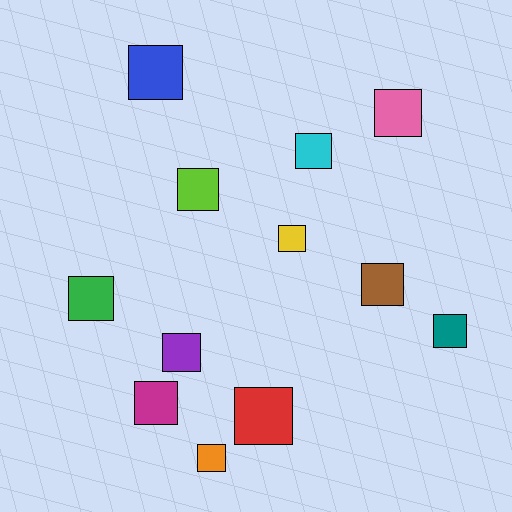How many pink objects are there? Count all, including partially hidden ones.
There is 1 pink object.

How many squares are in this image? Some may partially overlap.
There are 12 squares.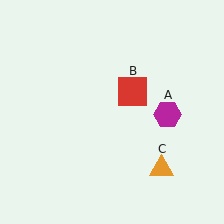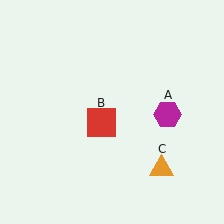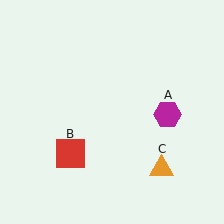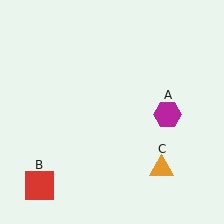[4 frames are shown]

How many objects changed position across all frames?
1 object changed position: red square (object B).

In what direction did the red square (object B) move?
The red square (object B) moved down and to the left.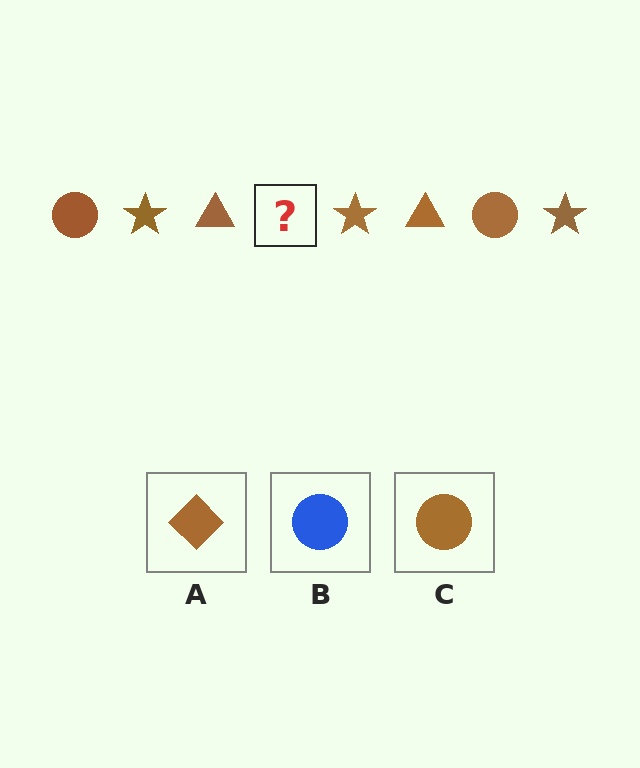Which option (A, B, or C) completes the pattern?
C.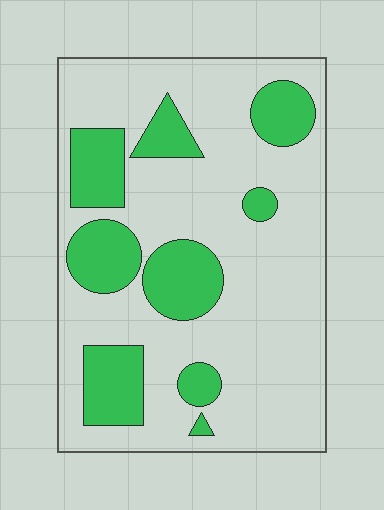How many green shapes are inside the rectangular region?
9.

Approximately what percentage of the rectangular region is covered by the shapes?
Approximately 25%.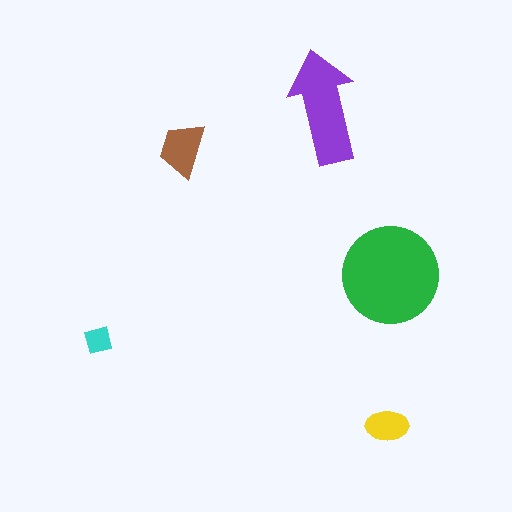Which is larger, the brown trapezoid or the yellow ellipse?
The brown trapezoid.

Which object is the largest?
The green circle.